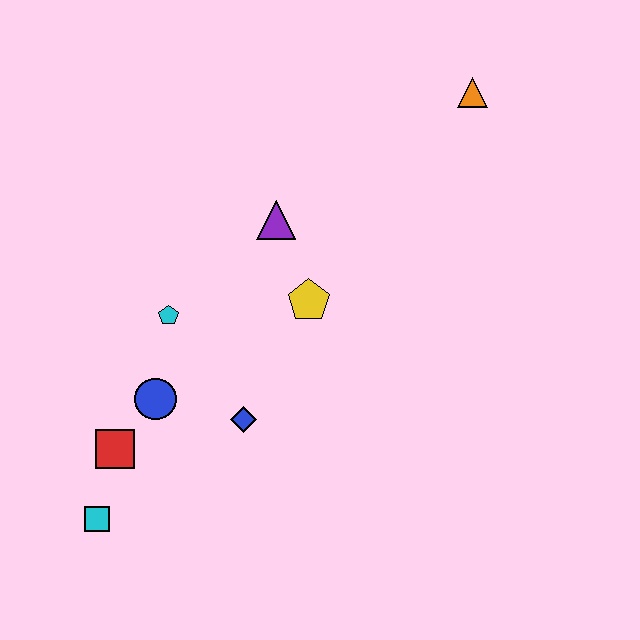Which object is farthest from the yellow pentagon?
The cyan square is farthest from the yellow pentagon.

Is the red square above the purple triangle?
No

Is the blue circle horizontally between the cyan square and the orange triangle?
Yes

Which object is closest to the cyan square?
The red square is closest to the cyan square.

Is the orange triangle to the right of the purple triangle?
Yes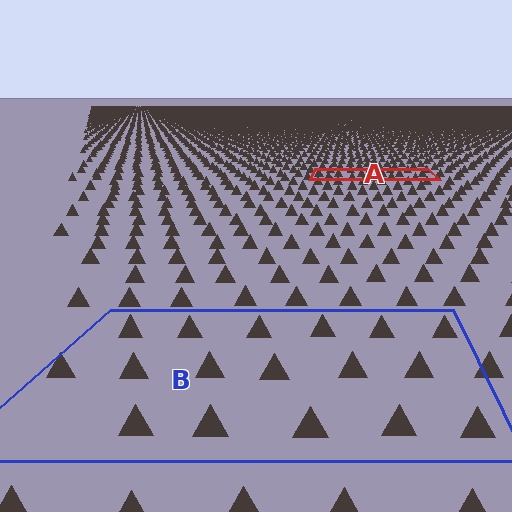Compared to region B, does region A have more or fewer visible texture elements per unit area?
Region A has more texture elements per unit area — they are packed more densely because it is farther away.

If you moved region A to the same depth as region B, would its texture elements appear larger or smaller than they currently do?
They would appear larger. At a closer depth, the same texture elements are projected at a bigger on-screen size.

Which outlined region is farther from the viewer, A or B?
Region A is farther from the viewer — the texture elements inside it appear smaller and more densely packed.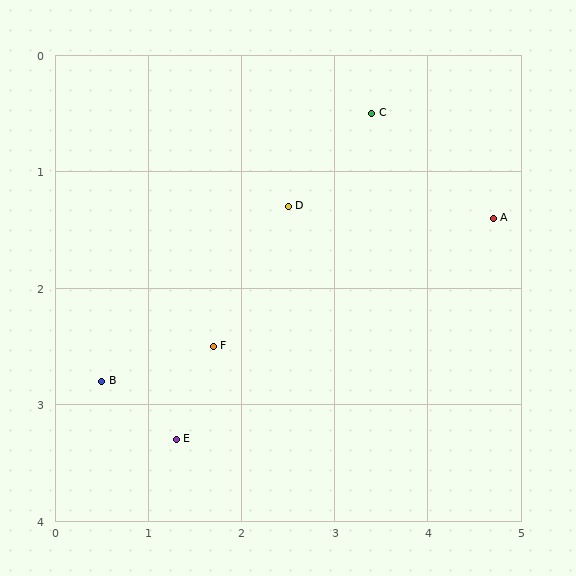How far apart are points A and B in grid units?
Points A and B are about 4.4 grid units apart.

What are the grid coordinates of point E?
Point E is at approximately (1.3, 3.3).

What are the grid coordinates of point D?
Point D is at approximately (2.5, 1.3).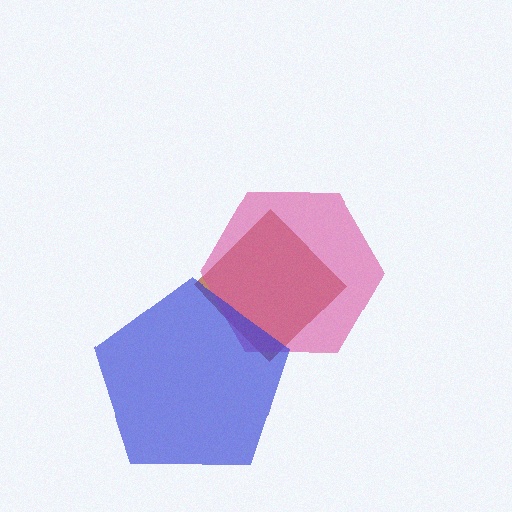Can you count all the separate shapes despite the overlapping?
Yes, there are 3 separate shapes.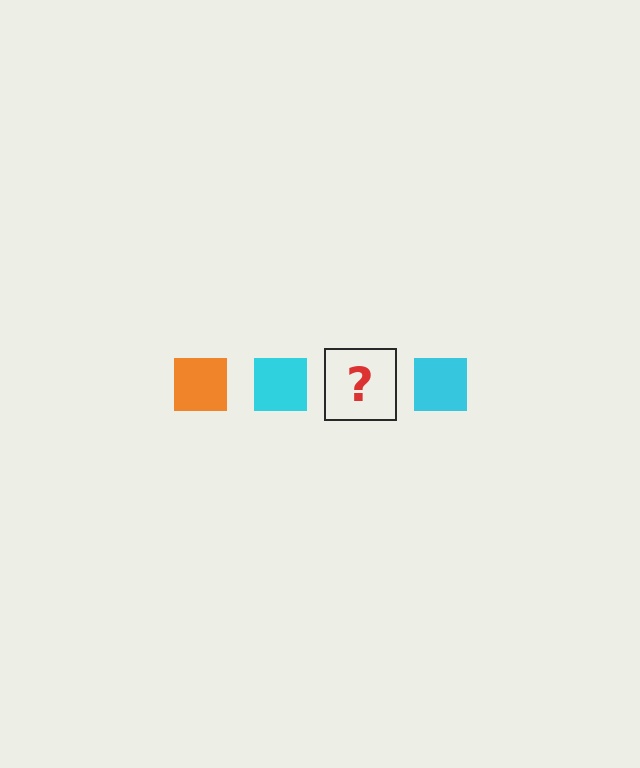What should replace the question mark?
The question mark should be replaced with an orange square.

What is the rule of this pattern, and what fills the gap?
The rule is that the pattern cycles through orange, cyan squares. The gap should be filled with an orange square.